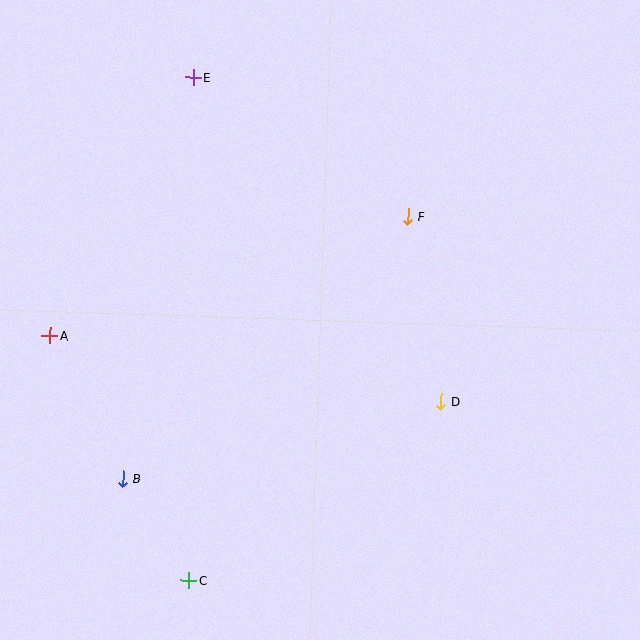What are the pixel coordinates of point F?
Point F is at (408, 217).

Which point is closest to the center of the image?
Point F at (408, 217) is closest to the center.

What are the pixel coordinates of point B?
Point B is at (123, 479).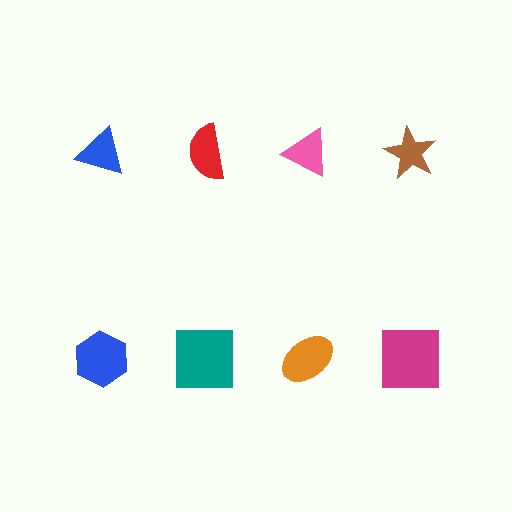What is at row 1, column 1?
A blue triangle.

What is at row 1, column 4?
A brown star.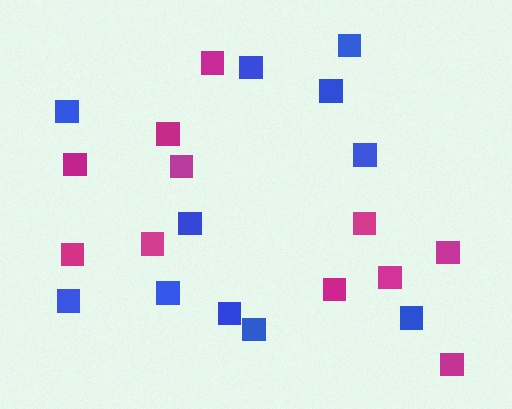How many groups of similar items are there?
There are 2 groups: one group of blue squares (11) and one group of magenta squares (11).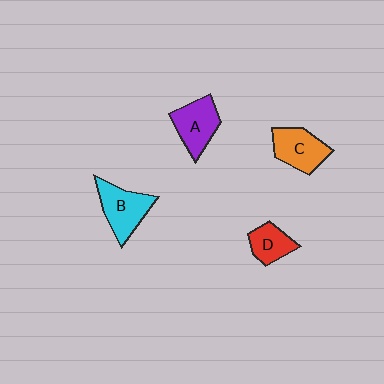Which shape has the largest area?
Shape B (cyan).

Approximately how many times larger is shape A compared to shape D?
Approximately 1.4 times.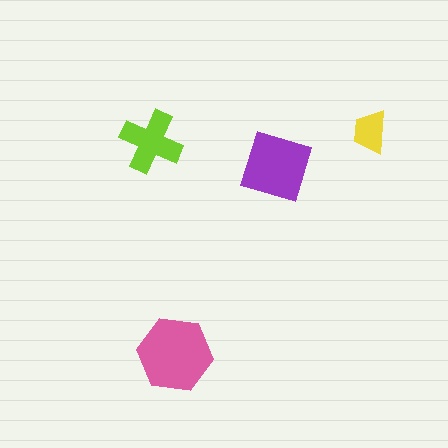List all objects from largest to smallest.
The pink hexagon, the purple diamond, the lime cross, the yellow trapezoid.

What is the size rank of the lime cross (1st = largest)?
3rd.